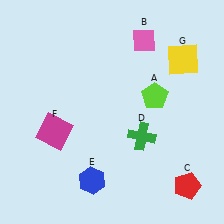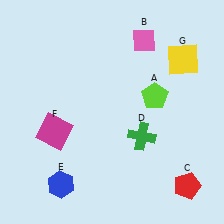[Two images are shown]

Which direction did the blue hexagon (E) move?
The blue hexagon (E) moved left.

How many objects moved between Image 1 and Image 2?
1 object moved between the two images.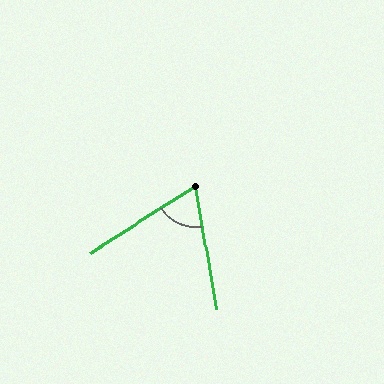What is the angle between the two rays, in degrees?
Approximately 67 degrees.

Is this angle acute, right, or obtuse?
It is acute.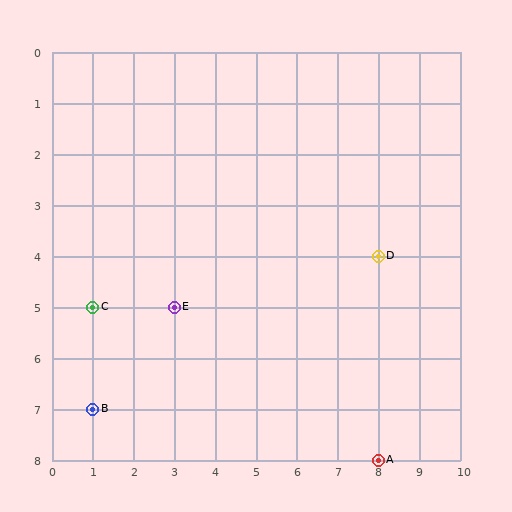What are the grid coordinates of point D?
Point D is at grid coordinates (8, 4).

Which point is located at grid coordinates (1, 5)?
Point C is at (1, 5).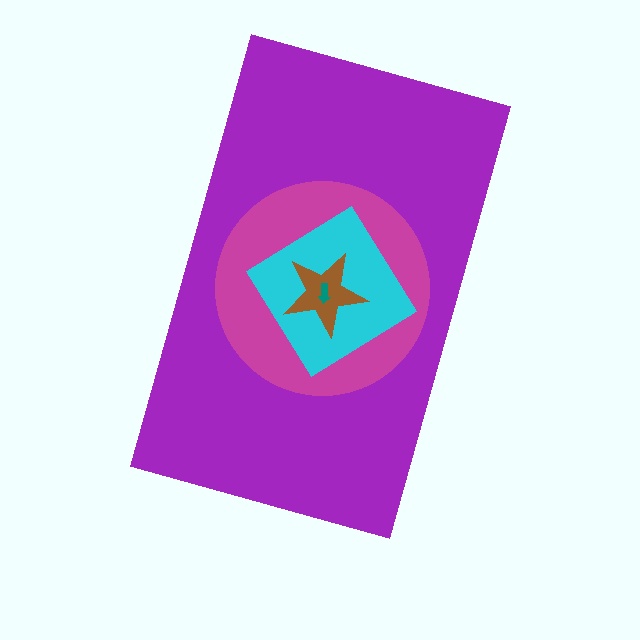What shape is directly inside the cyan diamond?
The brown star.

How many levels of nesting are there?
5.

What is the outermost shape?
The purple rectangle.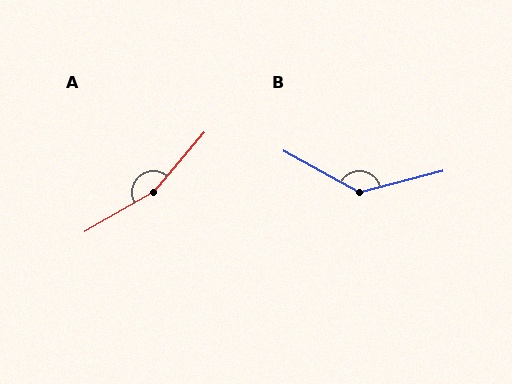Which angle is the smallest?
B, at approximately 137 degrees.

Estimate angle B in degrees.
Approximately 137 degrees.